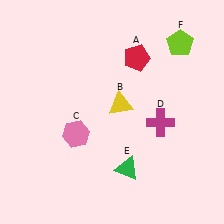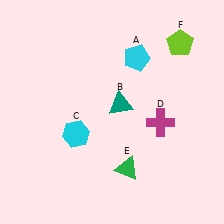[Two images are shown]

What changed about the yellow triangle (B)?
In Image 1, B is yellow. In Image 2, it changed to teal.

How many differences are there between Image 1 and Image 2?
There are 3 differences between the two images.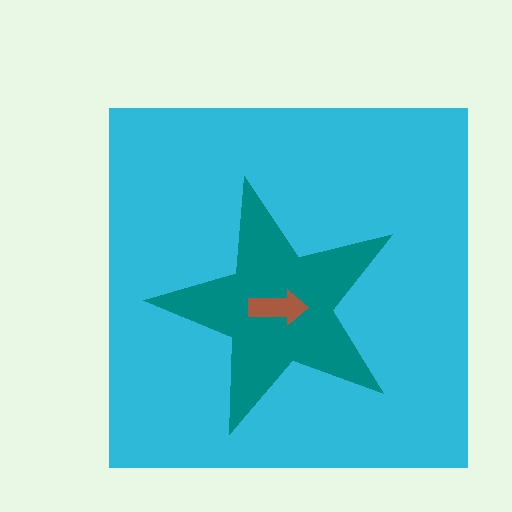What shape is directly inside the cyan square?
The teal star.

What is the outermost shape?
The cyan square.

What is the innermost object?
The brown arrow.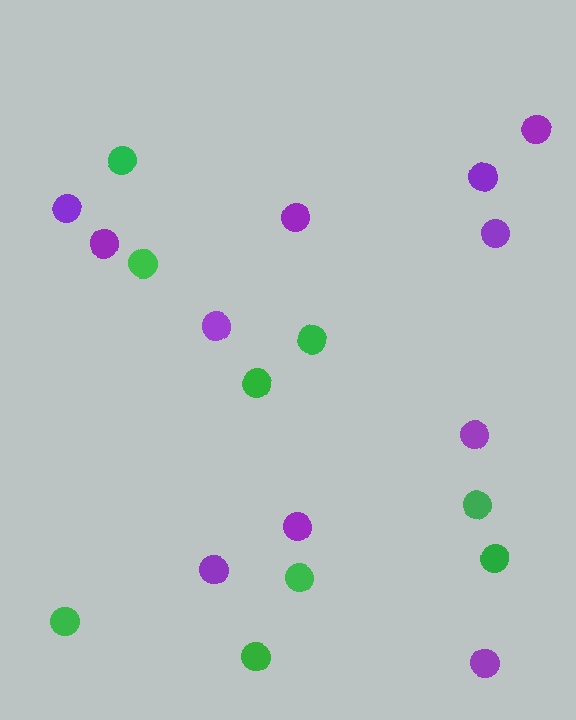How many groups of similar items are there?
There are 2 groups: one group of green circles (9) and one group of purple circles (11).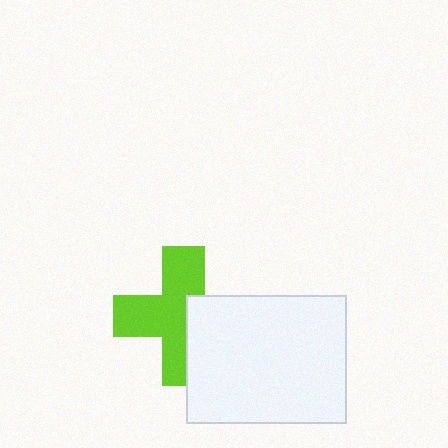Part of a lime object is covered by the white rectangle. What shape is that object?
It is a cross.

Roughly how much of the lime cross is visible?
About half of it is visible (roughly 63%).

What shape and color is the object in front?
The object in front is a white rectangle.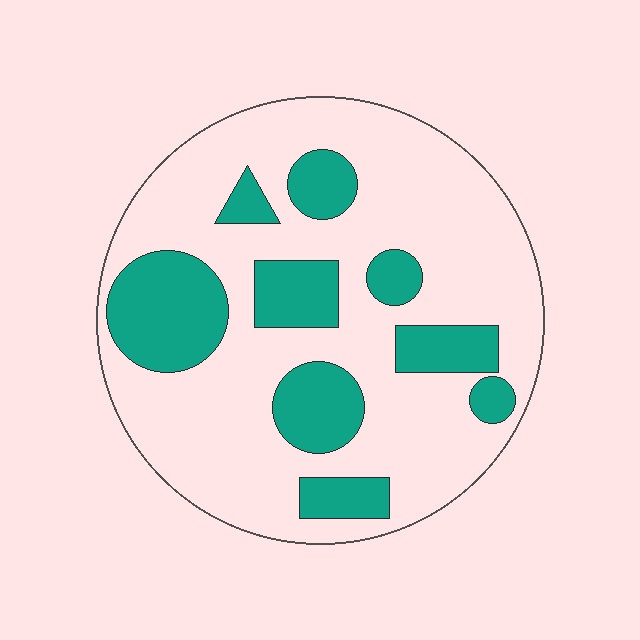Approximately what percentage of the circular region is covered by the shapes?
Approximately 25%.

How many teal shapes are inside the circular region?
9.